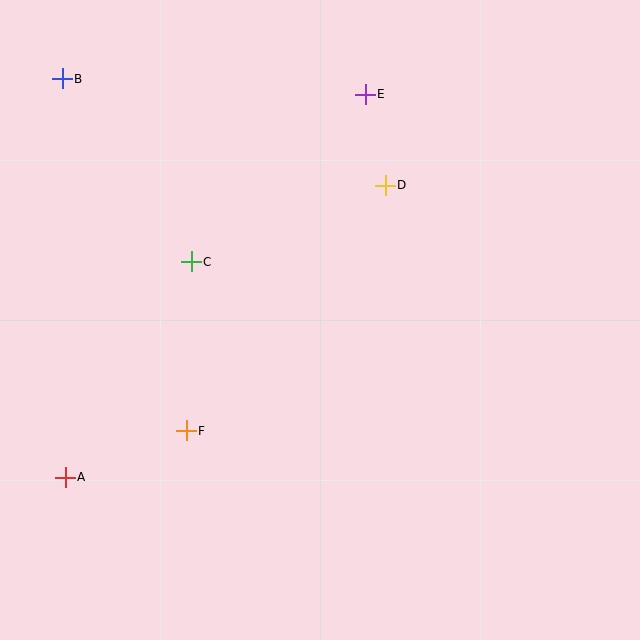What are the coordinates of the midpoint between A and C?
The midpoint between A and C is at (128, 369).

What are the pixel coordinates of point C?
Point C is at (191, 262).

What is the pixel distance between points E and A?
The distance between E and A is 486 pixels.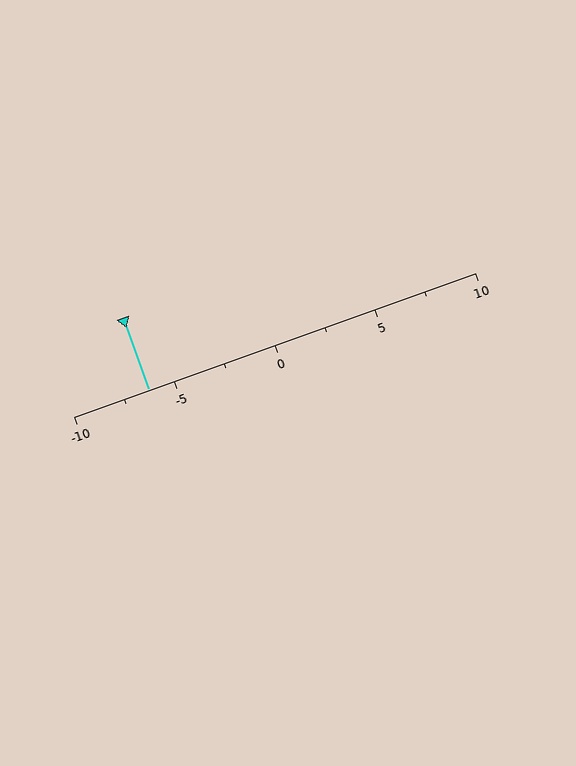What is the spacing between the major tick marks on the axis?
The major ticks are spaced 5 apart.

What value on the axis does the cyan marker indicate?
The marker indicates approximately -6.2.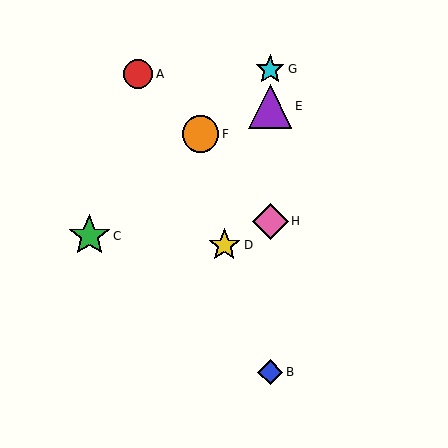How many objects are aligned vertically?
4 objects (B, E, G, H) are aligned vertically.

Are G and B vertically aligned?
Yes, both are at x≈270.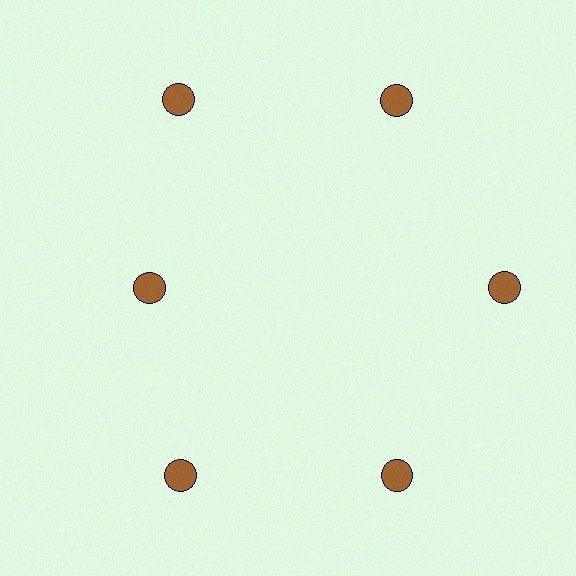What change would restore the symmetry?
The symmetry would be restored by moving it outward, back onto the ring so that all 6 circles sit at equal angles and equal distance from the center.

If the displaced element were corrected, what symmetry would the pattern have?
It would have 6-fold rotational symmetry — the pattern would map onto itself every 60 degrees.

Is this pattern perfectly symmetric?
No. The 6 brown circles are arranged in a ring, but one element near the 9 o'clock position is pulled inward toward the center, breaking the 6-fold rotational symmetry.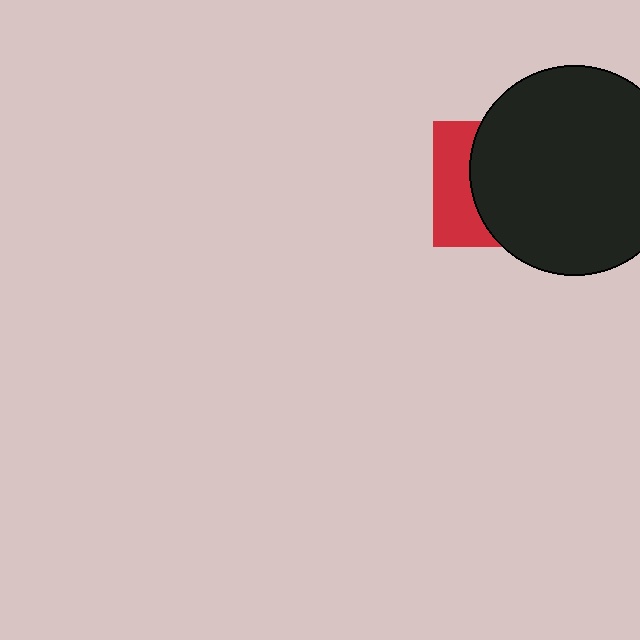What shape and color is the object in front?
The object in front is a black circle.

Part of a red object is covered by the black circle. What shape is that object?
It is a square.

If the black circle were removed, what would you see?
You would see the complete red square.